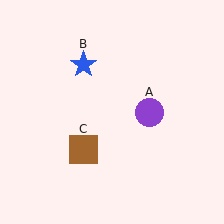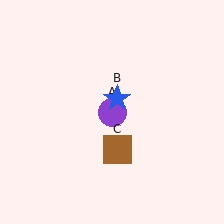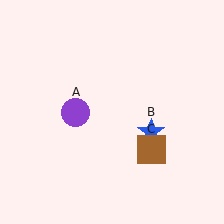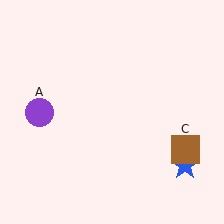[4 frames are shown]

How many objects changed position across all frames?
3 objects changed position: purple circle (object A), blue star (object B), brown square (object C).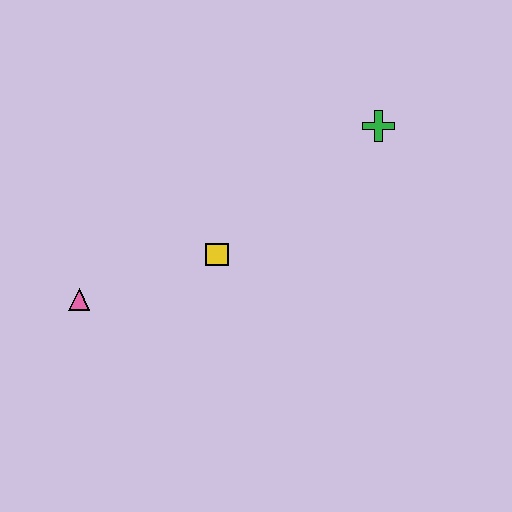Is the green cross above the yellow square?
Yes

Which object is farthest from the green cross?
The pink triangle is farthest from the green cross.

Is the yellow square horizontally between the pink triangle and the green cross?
Yes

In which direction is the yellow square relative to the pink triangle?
The yellow square is to the right of the pink triangle.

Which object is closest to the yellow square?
The pink triangle is closest to the yellow square.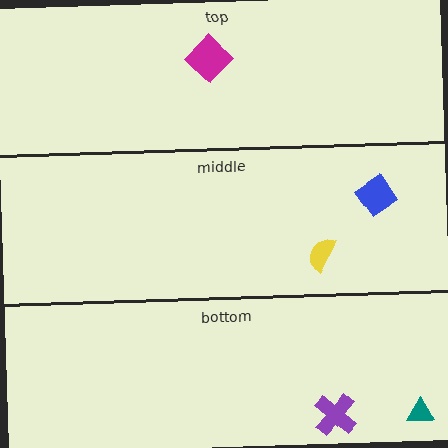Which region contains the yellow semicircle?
The middle region.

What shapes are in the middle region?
The yellow semicircle, the blue diamond.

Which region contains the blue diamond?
The middle region.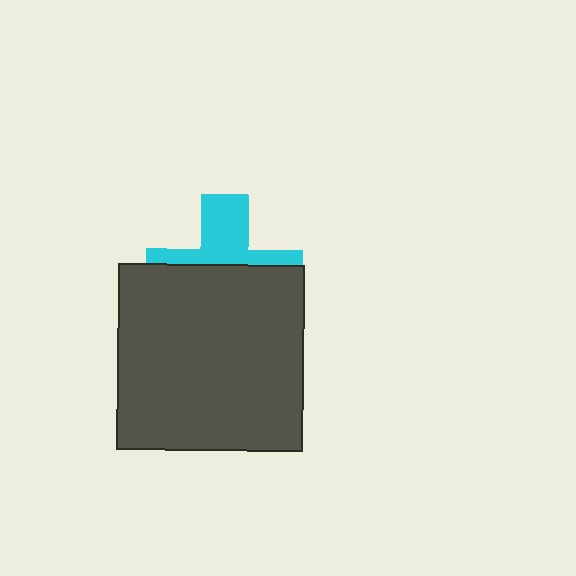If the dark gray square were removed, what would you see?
You would see the complete cyan cross.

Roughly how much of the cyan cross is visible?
A small part of it is visible (roughly 40%).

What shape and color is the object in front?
The object in front is a dark gray square.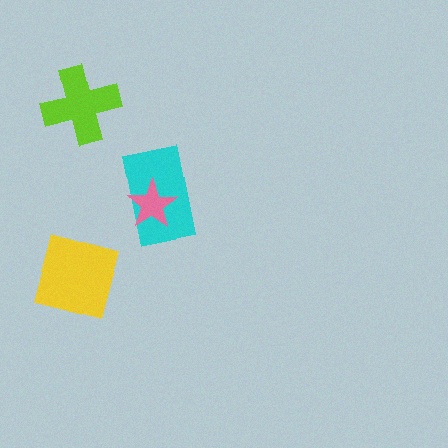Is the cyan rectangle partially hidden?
Yes, it is partially covered by another shape.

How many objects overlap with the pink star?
1 object overlaps with the pink star.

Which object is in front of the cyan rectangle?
The pink star is in front of the cyan rectangle.